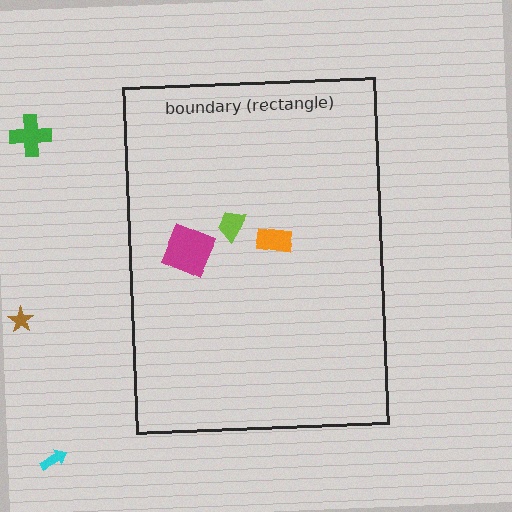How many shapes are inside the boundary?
3 inside, 3 outside.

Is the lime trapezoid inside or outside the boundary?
Inside.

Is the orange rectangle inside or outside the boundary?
Inside.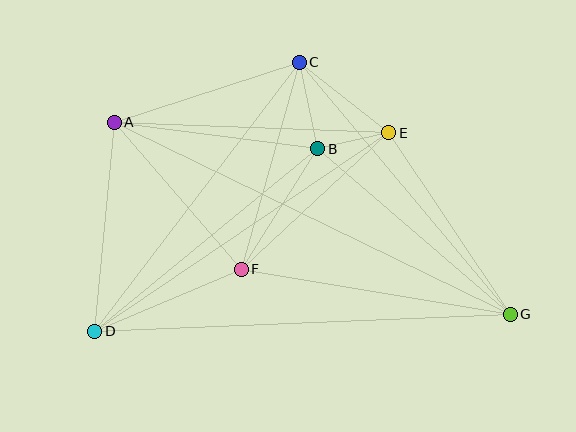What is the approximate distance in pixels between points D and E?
The distance between D and E is approximately 355 pixels.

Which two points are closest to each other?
Points B and E are closest to each other.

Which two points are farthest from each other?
Points A and G are farthest from each other.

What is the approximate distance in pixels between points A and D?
The distance between A and D is approximately 210 pixels.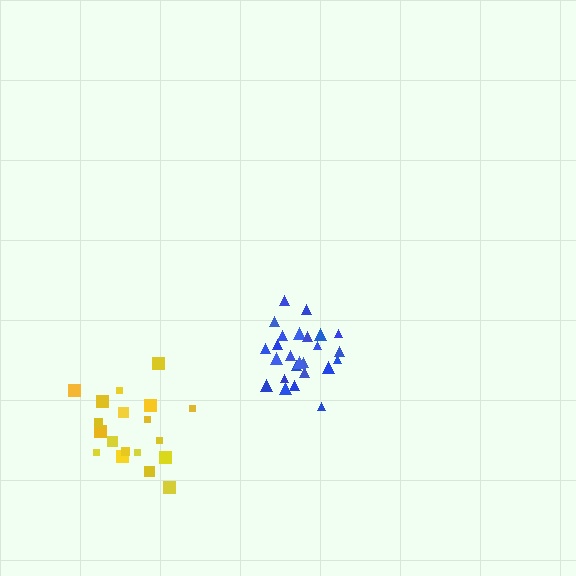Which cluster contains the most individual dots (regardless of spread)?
Blue (26).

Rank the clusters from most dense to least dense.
blue, yellow.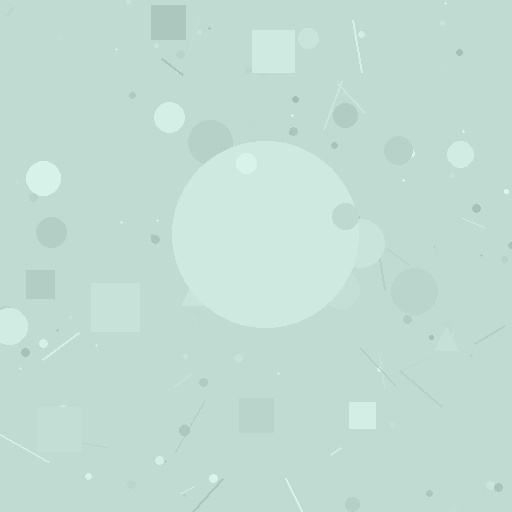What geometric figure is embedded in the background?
A circle is embedded in the background.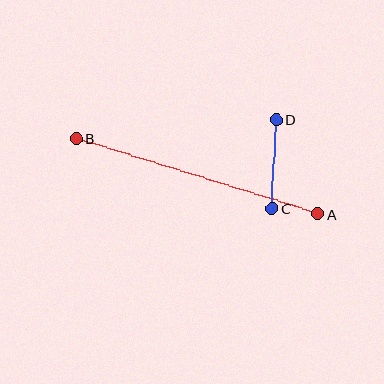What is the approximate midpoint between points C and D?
The midpoint is at approximately (274, 164) pixels.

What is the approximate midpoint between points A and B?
The midpoint is at approximately (197, 176) pixels.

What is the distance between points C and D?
The distance is approximately 89 pixels.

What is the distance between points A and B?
The distance is approximately 254 pixels.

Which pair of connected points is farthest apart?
Points A and B are farthest apart.